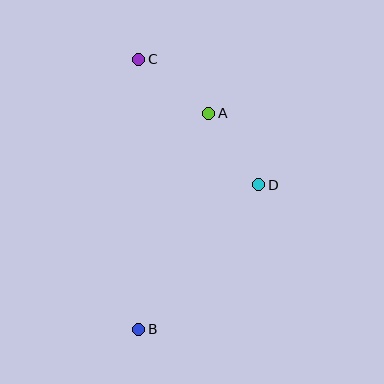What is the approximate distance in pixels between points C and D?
The distance between C and D is approximately 174 pixels.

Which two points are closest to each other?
Points A and D are closest to each other.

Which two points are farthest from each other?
Points B and C are farthest from each other.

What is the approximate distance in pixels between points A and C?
The distance between A and C is approximately 89 pixels.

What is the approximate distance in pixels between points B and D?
The distance between B and D is approximately 187 pixels.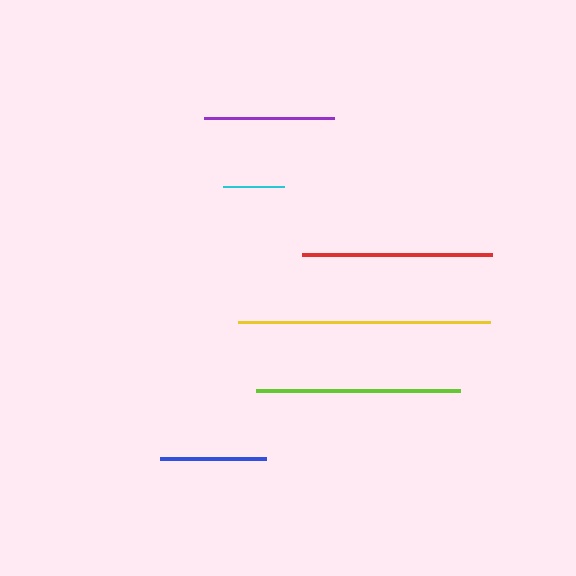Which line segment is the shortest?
The cyan line is the shortest at approximately 61 pixels.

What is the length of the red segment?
The red segment is approximately 190 pixels long.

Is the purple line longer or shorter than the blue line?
The purple line is longer than the blue line.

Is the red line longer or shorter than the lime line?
The lime line is longer than the red line.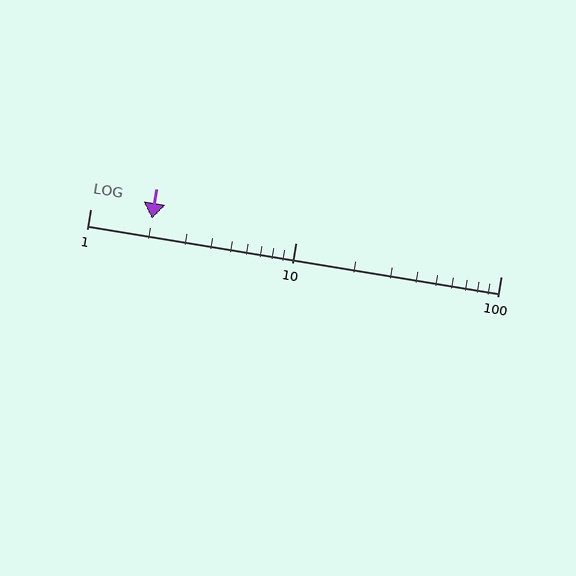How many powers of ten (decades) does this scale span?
The scale spans 2 decades, from 1 to 100.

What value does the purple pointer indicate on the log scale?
The pointer indicates approximately 2.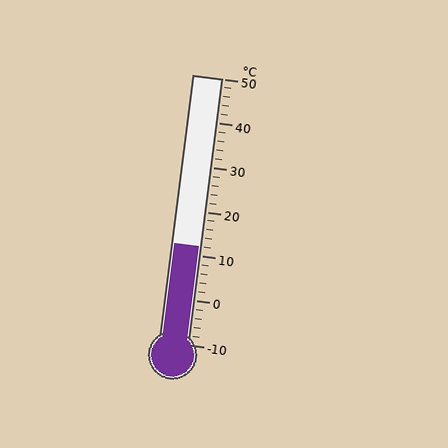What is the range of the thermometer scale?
The thermometer scale ranges from -10°C to 50°C.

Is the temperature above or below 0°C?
The temperature is above 0°C.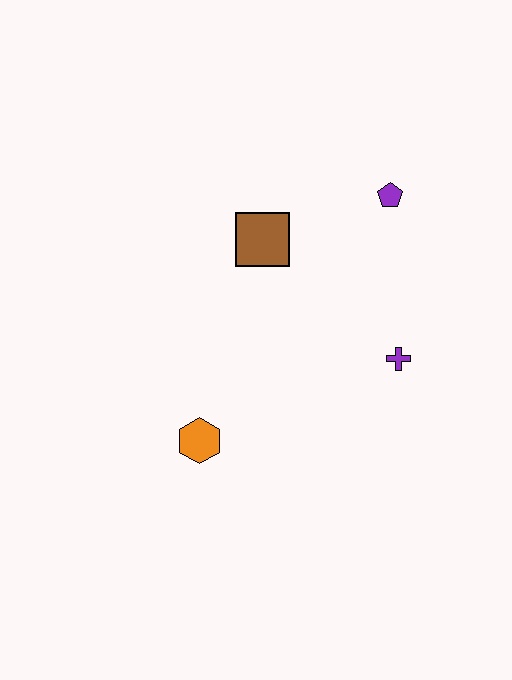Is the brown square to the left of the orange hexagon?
No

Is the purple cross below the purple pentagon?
Yes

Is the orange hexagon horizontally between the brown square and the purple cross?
No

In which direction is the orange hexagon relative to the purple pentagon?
The orange hexagon is below the purple pentagon.